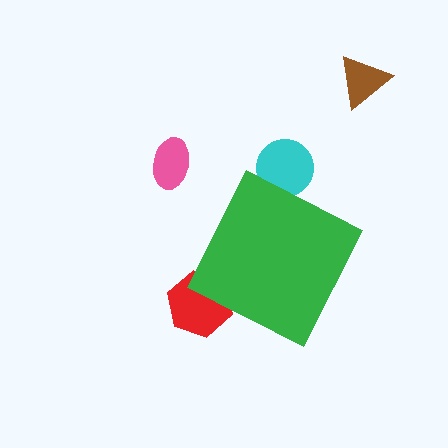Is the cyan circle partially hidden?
Yes, the cyan circle is partially hidden behind the green diamond.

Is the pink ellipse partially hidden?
No, the pink ellipse is fully visible.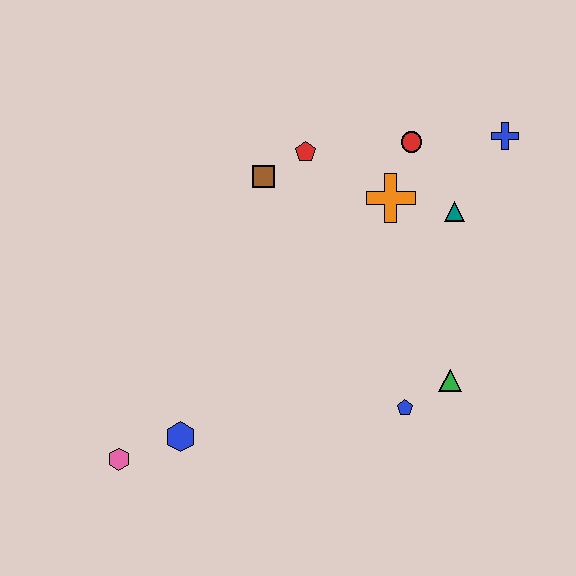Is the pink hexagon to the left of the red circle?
Yes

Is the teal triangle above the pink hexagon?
Yes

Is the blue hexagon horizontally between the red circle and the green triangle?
No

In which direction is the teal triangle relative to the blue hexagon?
The teal triangle is to the right of the blue hexagon.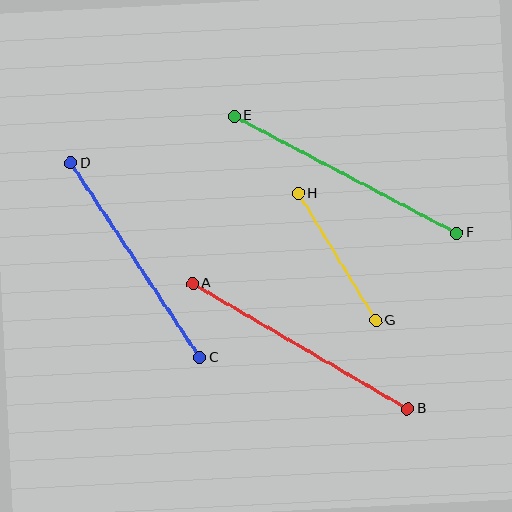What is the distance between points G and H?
The distance is approximately 149 pixels.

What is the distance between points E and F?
The distance is approximately 252 pixels.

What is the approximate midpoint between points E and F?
The midpoint is at approximately (345, 175) pixels.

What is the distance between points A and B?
The distance is approximately 249 pixels.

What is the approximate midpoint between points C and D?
The midpoint is at approximately (135, 260) pixels.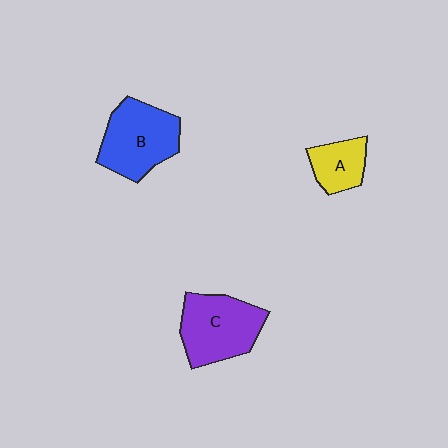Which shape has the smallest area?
Shape A (yellow).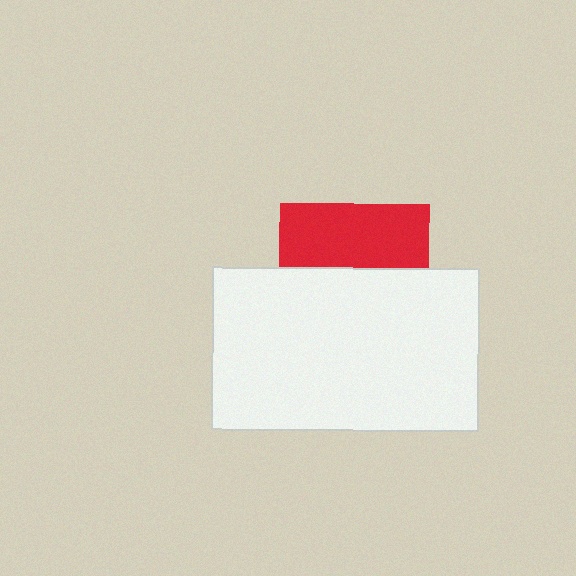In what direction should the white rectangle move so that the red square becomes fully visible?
The white rectangle should move down. That is the shortest direction to clear the overlap and leave the red square fully visible.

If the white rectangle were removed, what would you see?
You would see the complete red square.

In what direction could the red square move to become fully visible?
The red square could move up. That would shift it out from behind the white rectangle entirely.